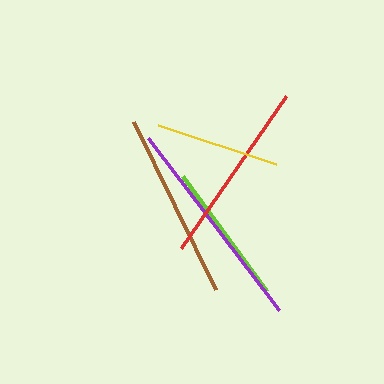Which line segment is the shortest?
The yellow line is the shortest at approximately 124 pixels.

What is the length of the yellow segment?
The yellow segment is approximately 124 pixels long.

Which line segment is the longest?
The purple line is the longest at approximately 216 pixels.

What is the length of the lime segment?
The lime segment is approximately 142 pixels long.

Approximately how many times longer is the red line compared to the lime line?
The red line is approximately 1.3 times the length of the lime line.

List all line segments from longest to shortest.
From longest to shortest: purple, brown, red, lime, yellow.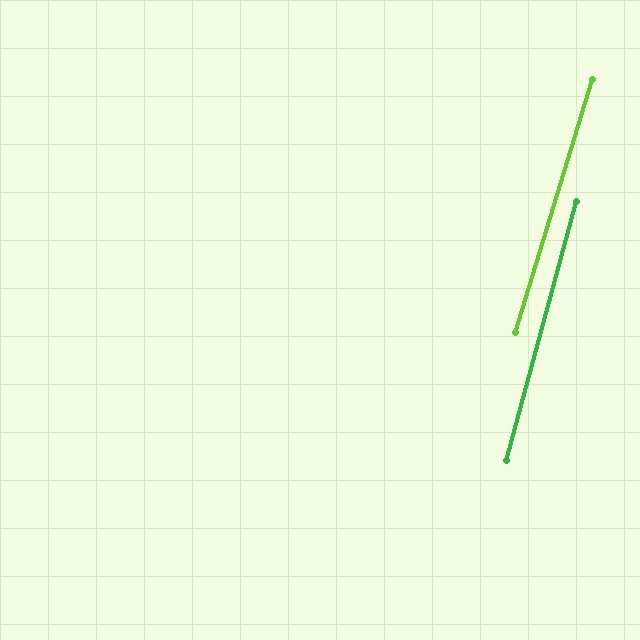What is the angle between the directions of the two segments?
Approximately 2 degrees.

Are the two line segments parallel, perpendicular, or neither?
Parallel — their directions differ by only 1.7°.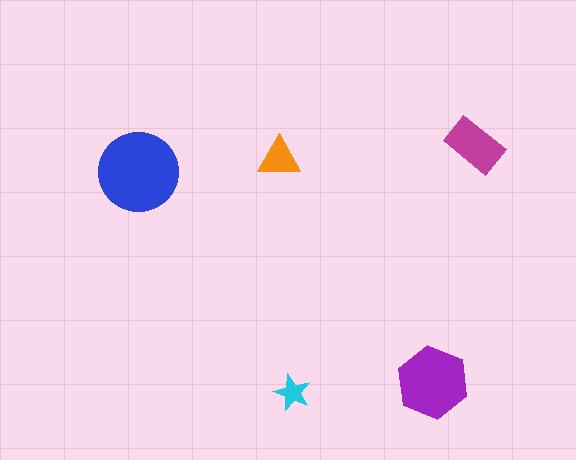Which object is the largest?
The blue circle.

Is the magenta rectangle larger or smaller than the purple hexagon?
Smaller.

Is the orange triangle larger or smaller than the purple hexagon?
Smaller.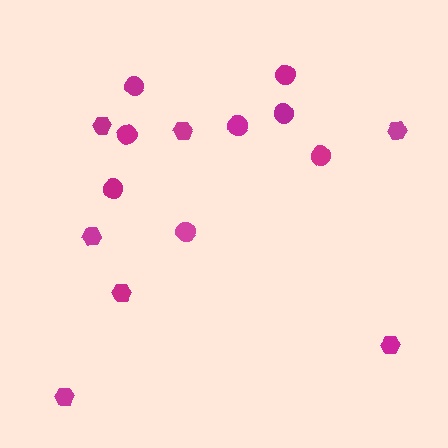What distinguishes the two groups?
There are 2 groups: one group of circles (8) and one group of hexagons (7).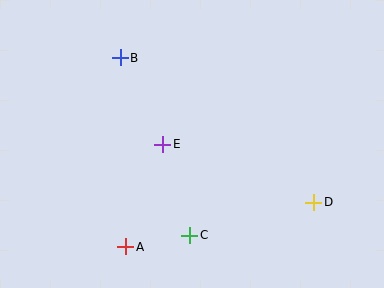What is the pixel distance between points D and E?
The distance between D and E is 161 pixels.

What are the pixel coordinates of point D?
Point D is at (314, 202).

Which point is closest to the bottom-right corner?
Point D is closest to the bottom-right corner.